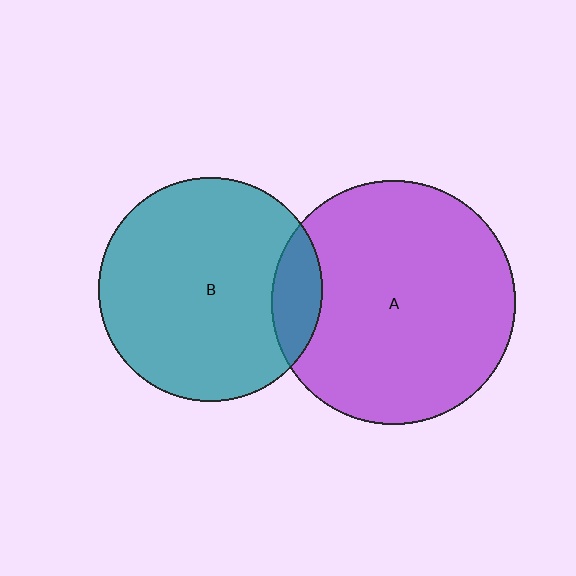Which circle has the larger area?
Circle A (purple).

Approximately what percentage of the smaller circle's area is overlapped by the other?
Approximately 15%.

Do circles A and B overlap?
Yes.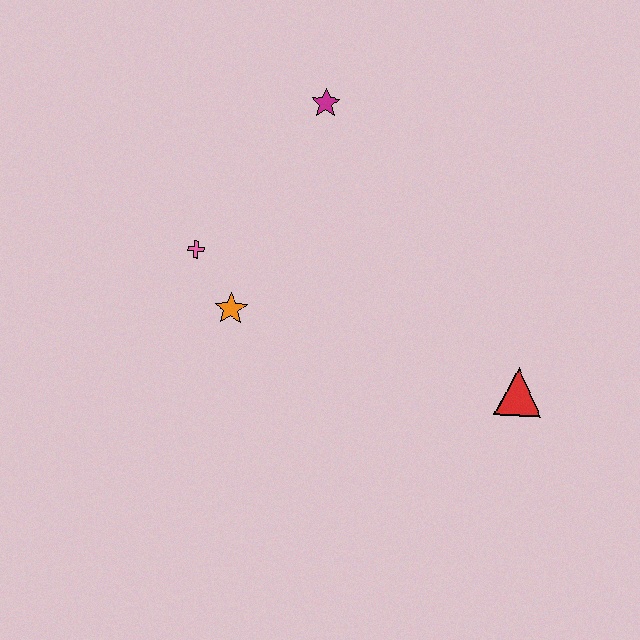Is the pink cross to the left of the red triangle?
Yes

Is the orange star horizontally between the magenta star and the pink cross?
Yes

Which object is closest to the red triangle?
The orange star is closest to the red triangle.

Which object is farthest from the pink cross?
The red triangle is farthest from the pink cross.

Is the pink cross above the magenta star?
No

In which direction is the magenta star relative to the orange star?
The magenta star is above the orange star.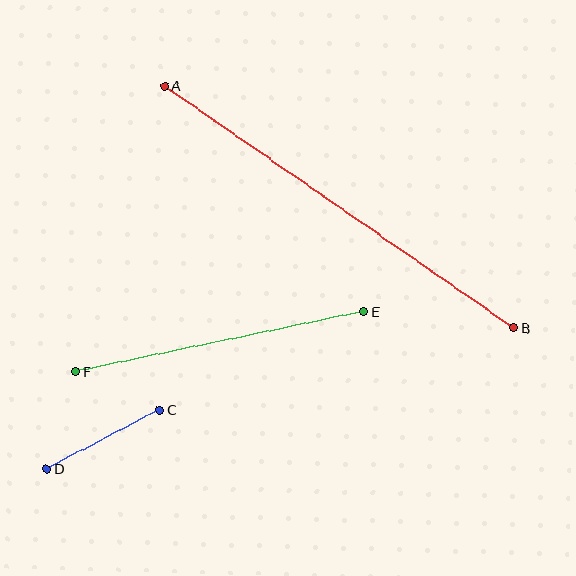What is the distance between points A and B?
The distance is approximately 425 pixels.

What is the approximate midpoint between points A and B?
The midpoint is at approximately (339, 207) pixels.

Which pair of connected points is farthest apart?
Points A and B are farthest apart.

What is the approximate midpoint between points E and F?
The midpoint is at approximately (220, 342) pixels.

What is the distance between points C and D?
The distance is approximately 127 pixels.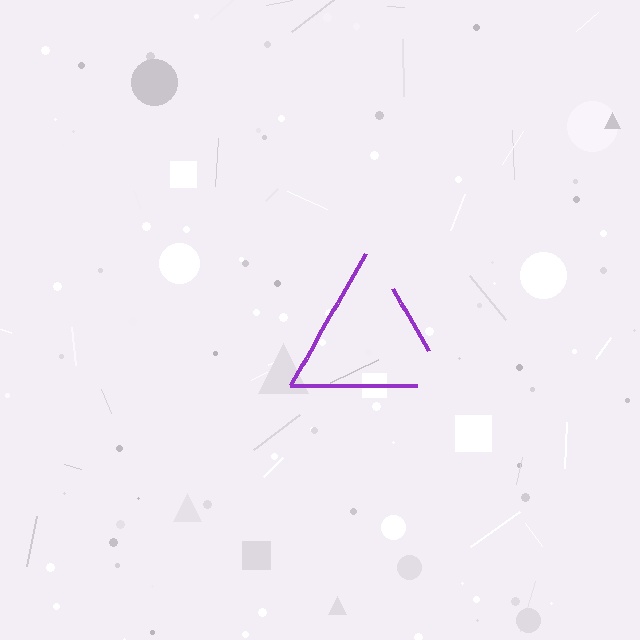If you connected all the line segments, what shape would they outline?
They would outline a triangle.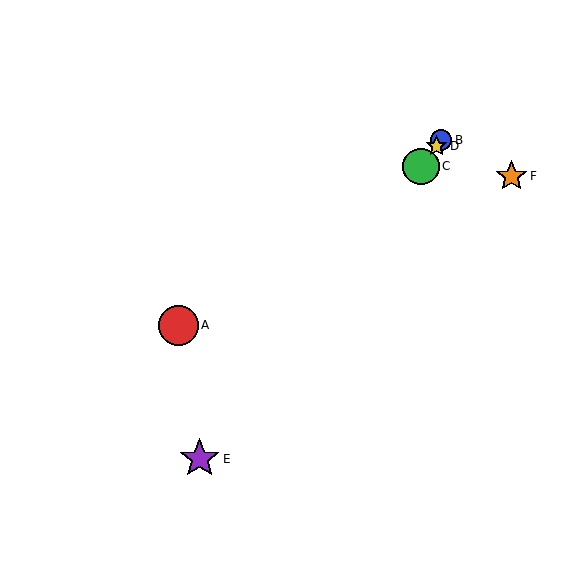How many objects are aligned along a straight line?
4 objects (B, C, D, E) are aligned along a straight line.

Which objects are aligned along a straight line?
Objects B, C, D, E are aligned along a straight line.